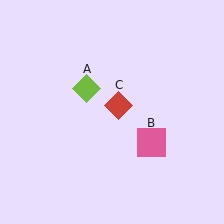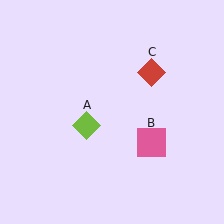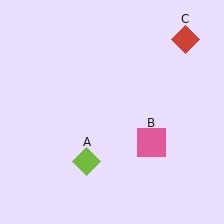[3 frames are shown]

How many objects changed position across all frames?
2 objects changed position: lime diamond (object A), red diamond (object C).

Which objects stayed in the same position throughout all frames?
Pink square (object B) remained stationary.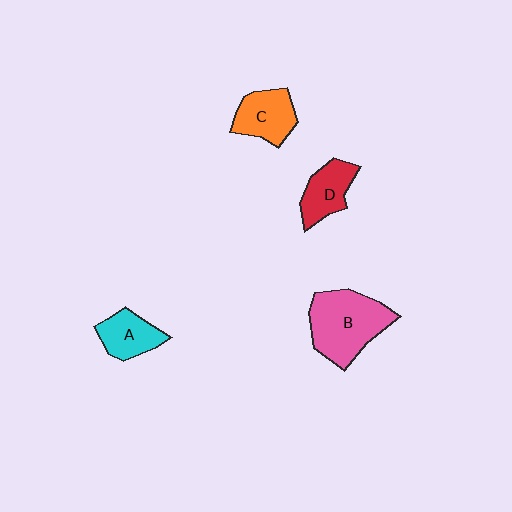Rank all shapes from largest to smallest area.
From largest to smallest: B (pink), C (orange), D (red), A (cyan).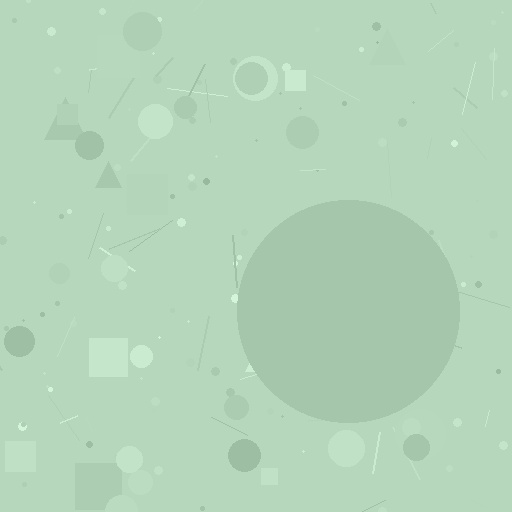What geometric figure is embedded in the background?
A circle is embedded in the background.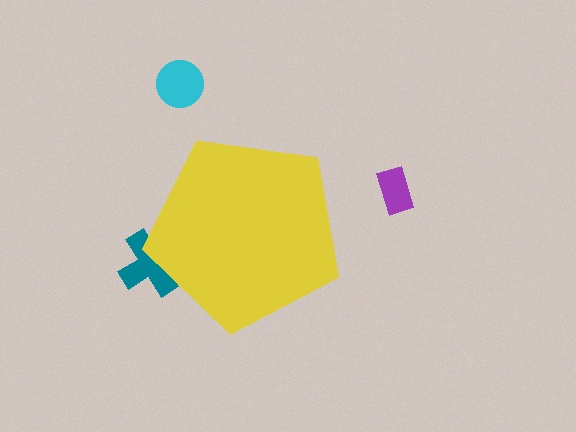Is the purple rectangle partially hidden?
No, the purple rectangle is fully visible.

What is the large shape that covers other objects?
A yellow pentagon.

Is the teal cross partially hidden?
Yes, the teal cross is partially hidden behind the yellow pentagon.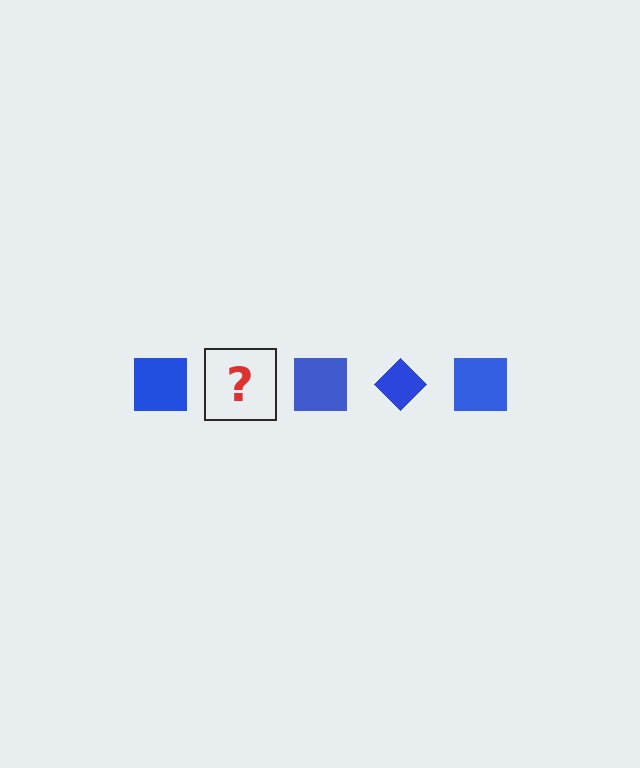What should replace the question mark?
The question mark should be replaced with a blue diamond.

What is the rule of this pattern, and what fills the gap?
The rule is that the pattern cycles through square, diamond shapes in blue. The gap should be filled with a blue diamond.